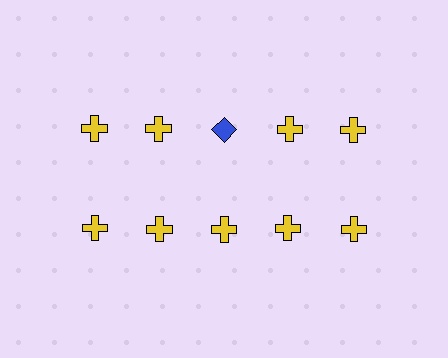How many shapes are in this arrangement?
There are 10 shapes arranged in a grid pattern.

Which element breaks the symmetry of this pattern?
The blue diamond in the top row, center column breaks the symmetry. All other shapes are yellow crosses.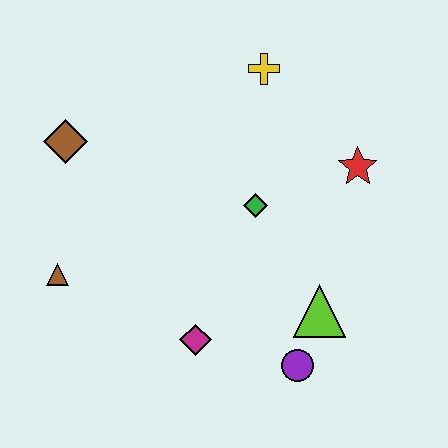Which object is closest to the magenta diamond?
The purple circle is closest to the magenta diamond.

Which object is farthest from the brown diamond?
The purple circle is farthest from the brown diamond.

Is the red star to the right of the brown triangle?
Yes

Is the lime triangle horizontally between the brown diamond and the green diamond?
No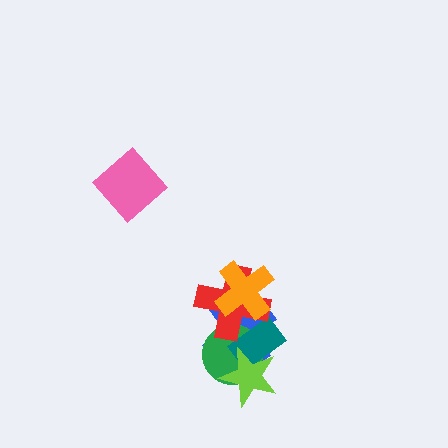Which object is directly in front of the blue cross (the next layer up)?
The green circle is directly in front of the blue cross.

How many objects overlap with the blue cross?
5 objects overlap with the blue cross.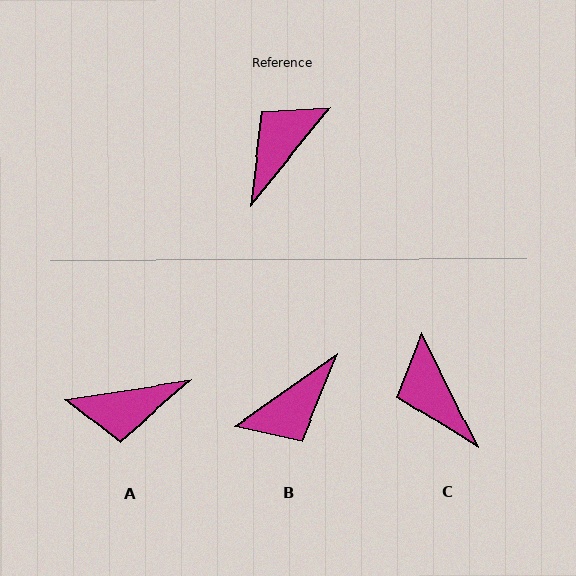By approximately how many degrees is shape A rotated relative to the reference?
Approximately 138 degrees counter-clockwise.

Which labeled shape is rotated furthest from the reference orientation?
B, about 165 degrees away.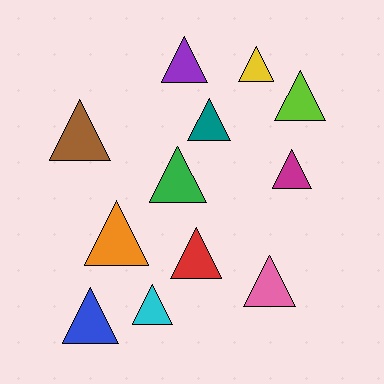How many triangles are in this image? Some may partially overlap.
There are 12 triangles.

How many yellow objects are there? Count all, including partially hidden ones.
There is 1 yellow object.